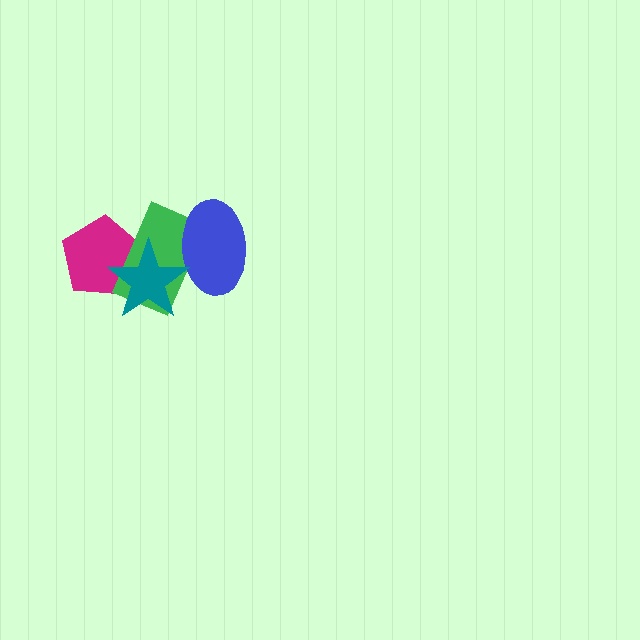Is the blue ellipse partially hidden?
Yes, it is partially covered by another shape.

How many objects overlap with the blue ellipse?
2 objects overlap with the blue ellipse.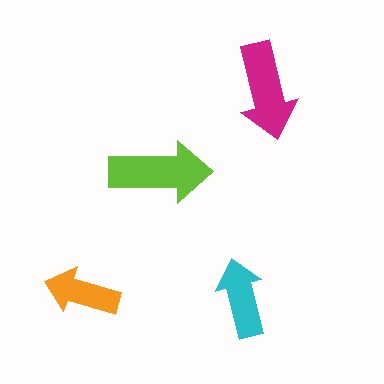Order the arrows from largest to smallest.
the lime one, the magenta one, the cyan one, the orange one.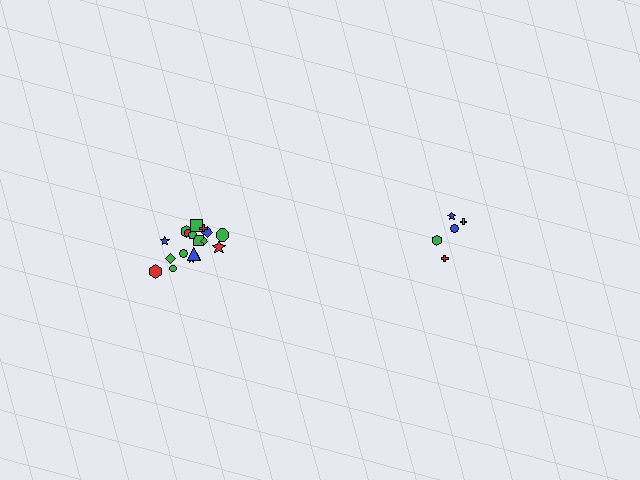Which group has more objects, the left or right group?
The left group.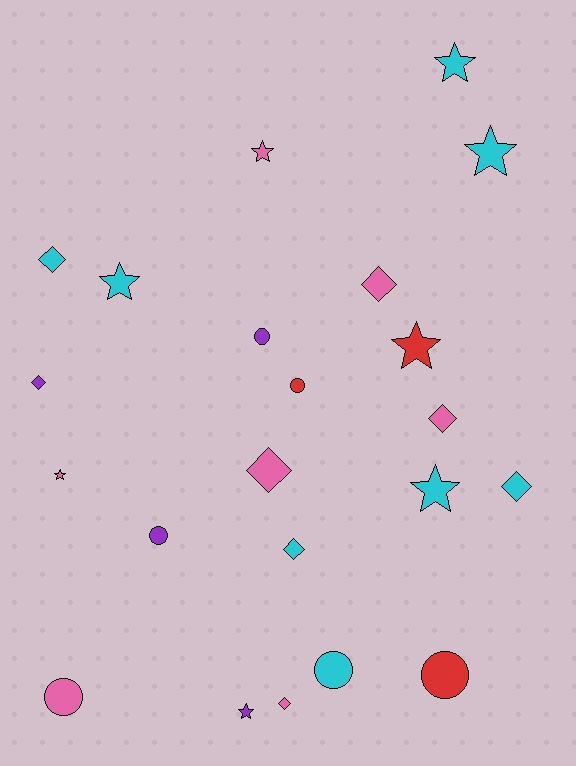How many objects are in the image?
There are 22 objects.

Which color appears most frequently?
Cyan, with 8 objects.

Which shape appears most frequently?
Star, with 8 objects.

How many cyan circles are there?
There is 1 cyan circle.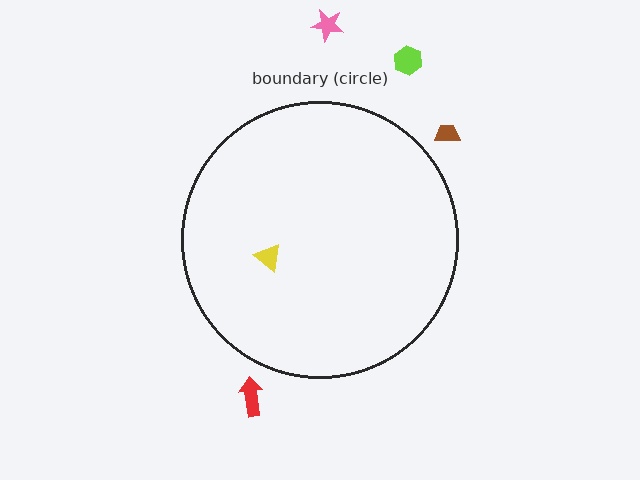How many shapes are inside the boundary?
1 inside, 4 outside.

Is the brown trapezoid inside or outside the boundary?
Outside.